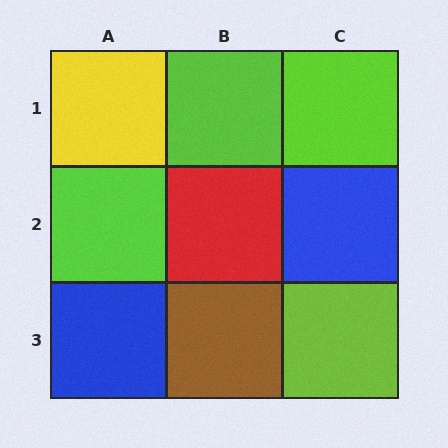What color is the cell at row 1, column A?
Yellow.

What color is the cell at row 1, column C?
Lime.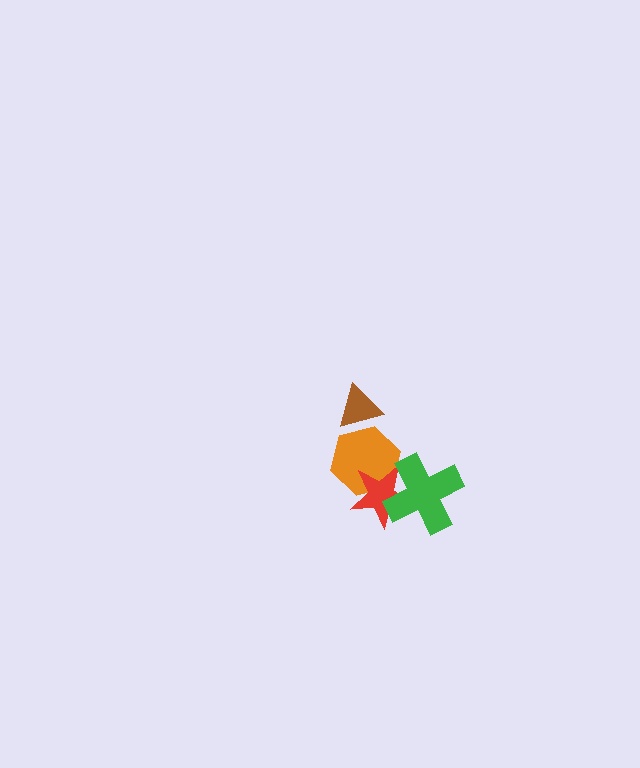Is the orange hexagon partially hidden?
Yes, it is partially covered by another shape.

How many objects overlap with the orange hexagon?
3 objects overlap with the orange hexagon.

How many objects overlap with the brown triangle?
1 object overlaps with the brown triangle.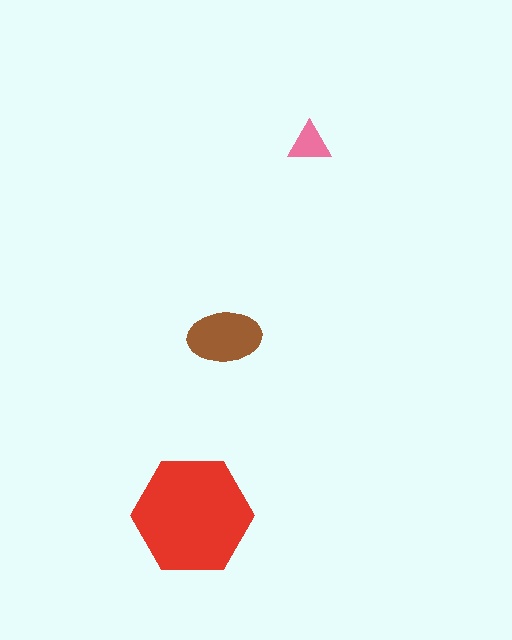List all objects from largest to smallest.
The red hexagon, the brown ellipse, the pink triangle.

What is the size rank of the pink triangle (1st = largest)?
3rd.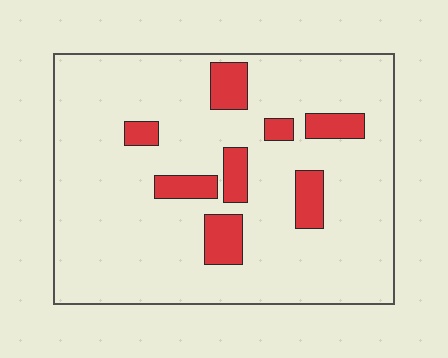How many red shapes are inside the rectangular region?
8.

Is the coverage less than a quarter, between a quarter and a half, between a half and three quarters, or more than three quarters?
Less than a quarter.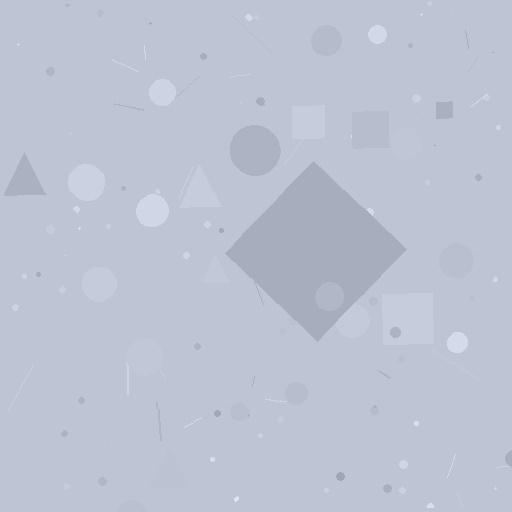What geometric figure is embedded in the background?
A diamond is embedded in the background.